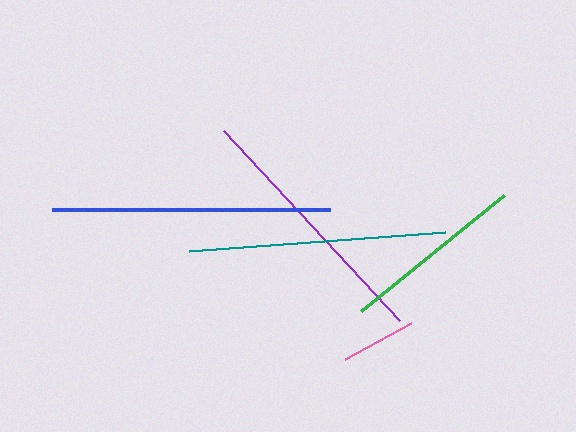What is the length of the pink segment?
The pink segment is approximately 75 pixels long.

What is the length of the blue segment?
The blue segment is approximately 278 pixels long.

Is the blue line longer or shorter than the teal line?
The blue line is longer than the teal line.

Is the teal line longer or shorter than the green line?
The teal line is longer than the green line.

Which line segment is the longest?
The blue line is the longest at approximately 278 pixels.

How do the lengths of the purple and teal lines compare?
The purple and teal lines are approximately the same length.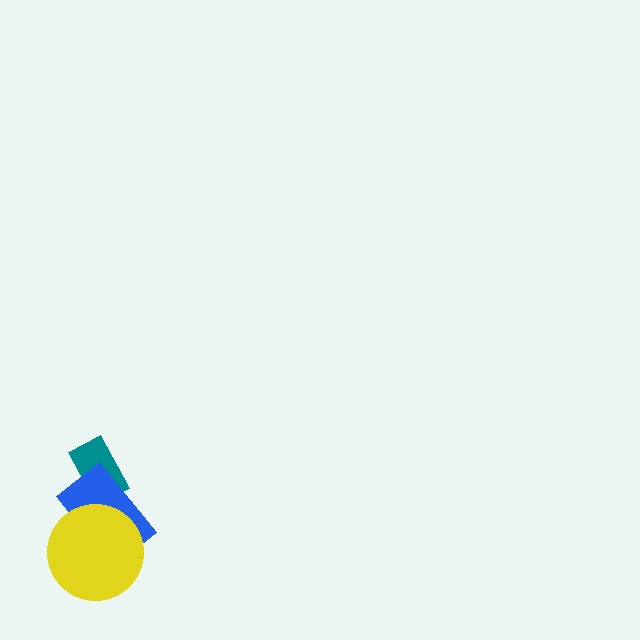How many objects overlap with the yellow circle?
1 object overlaps with the yellow circle.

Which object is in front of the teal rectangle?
The blue rectangle is in front of the teal rectangle.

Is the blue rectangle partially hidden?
Yes, it is partially covered by another shape.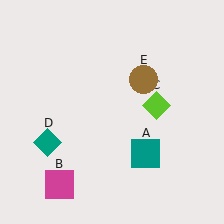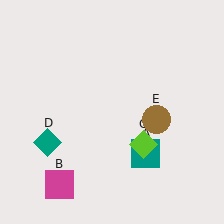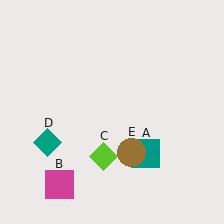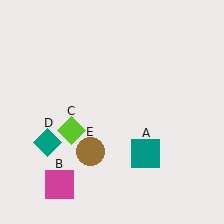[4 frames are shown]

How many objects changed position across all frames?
2 objects changed position: lime diamond (object C), brown circle (object E).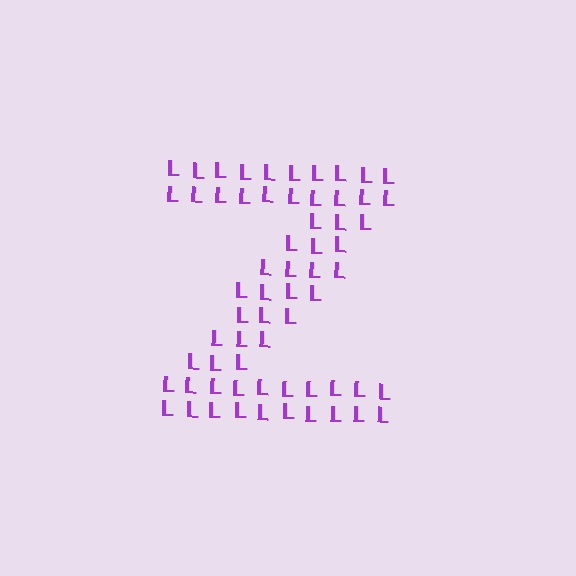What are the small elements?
The small elements are letter L's.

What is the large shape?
The large shape is the letter Z.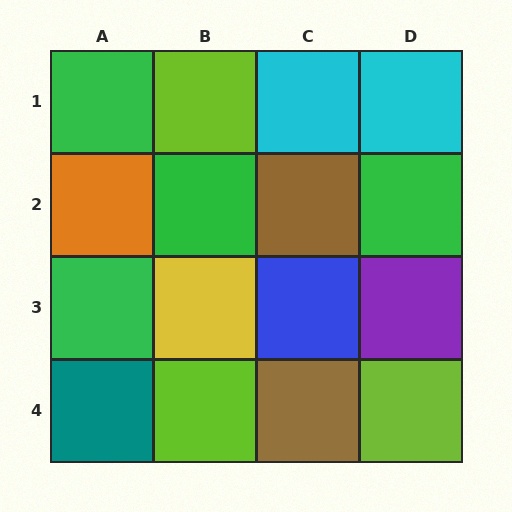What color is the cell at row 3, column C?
Blue.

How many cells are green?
4 cells are green.